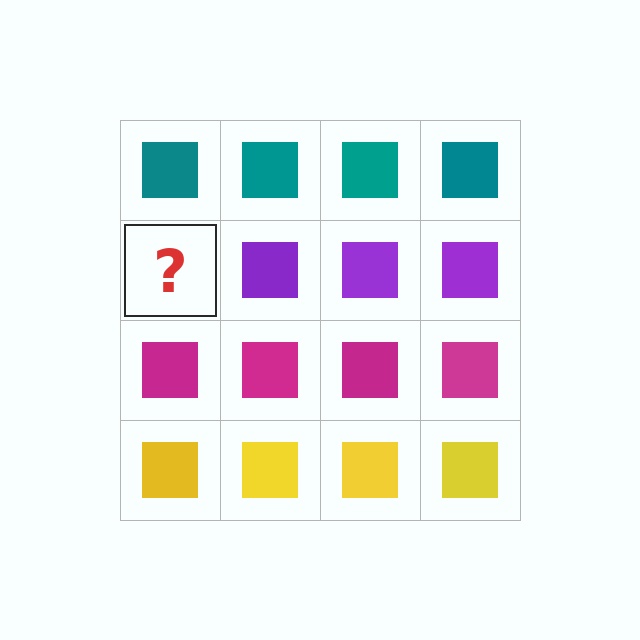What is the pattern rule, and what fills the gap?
The rule is that each row has a consistent color. The gap should be filled with a purple square.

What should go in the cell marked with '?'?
The missing cell should contain a purple square.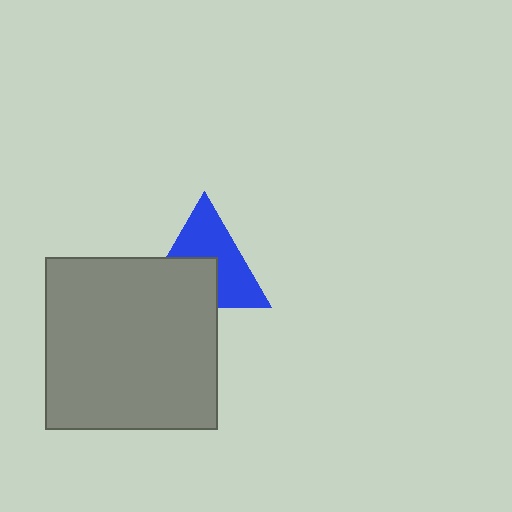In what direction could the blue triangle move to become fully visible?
The blue triangle could move up. That would shift it out from behind the gray square entirely.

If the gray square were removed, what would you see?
You would see the complete blue triangle.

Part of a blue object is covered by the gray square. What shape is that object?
It is a triangle.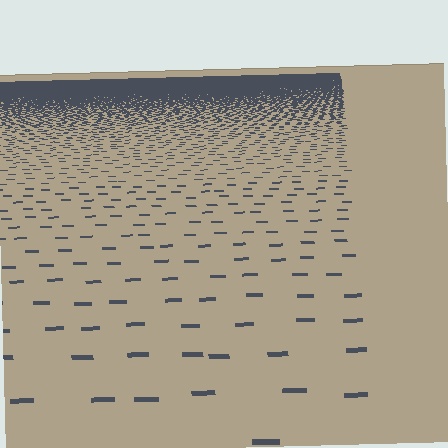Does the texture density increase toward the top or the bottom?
Density increases toward the top.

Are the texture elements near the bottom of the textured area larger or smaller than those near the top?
Larger. Near the bottom, elements are closer to the viewer and appear at a bigger on-screen size.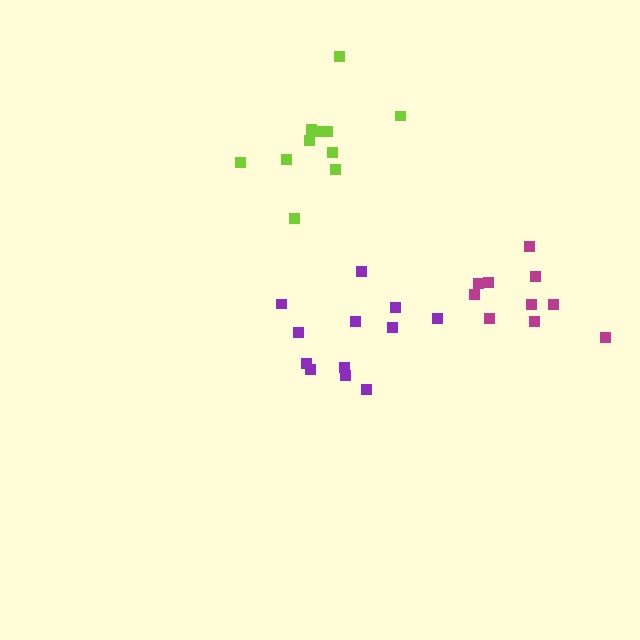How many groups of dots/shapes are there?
There are 3 groups.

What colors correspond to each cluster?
The clusters are colored: purple, magenta, lime.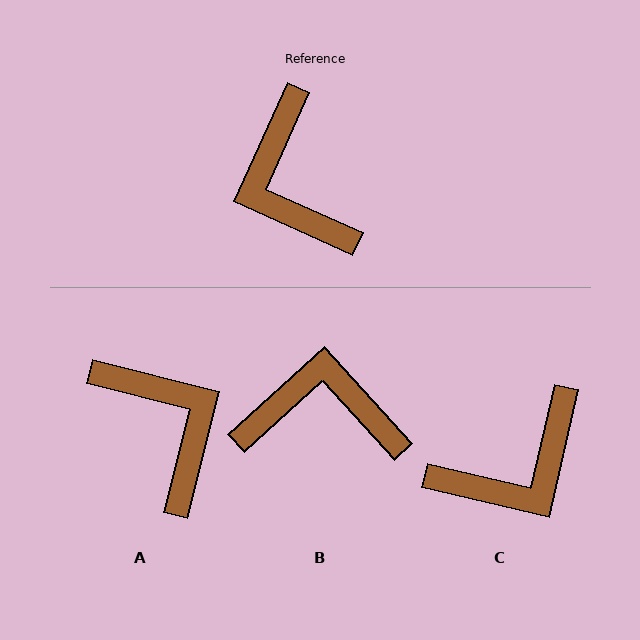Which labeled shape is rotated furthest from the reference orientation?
A, about 170 degrees away.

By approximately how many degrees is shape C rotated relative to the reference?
Approximately 101 degrees counter-clockwise.